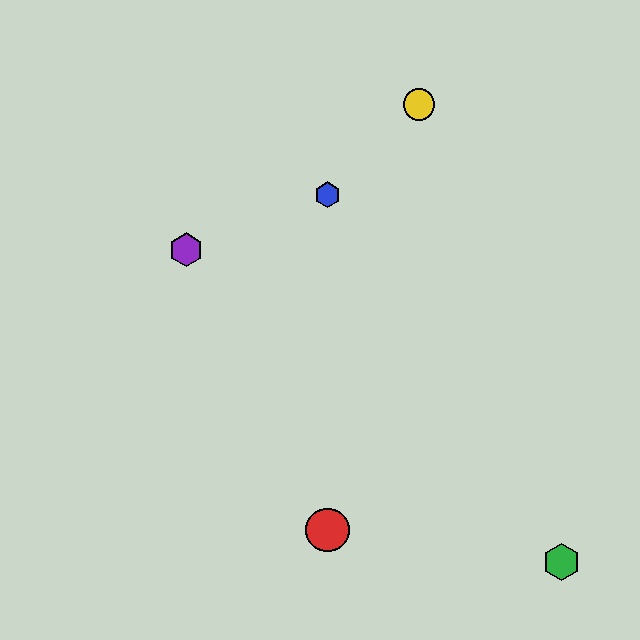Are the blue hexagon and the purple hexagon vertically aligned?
No, the blue hexagon is at x≈327 and the purple hexagon is at x≈186.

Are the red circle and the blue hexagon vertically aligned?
Yes, both are at x≈327.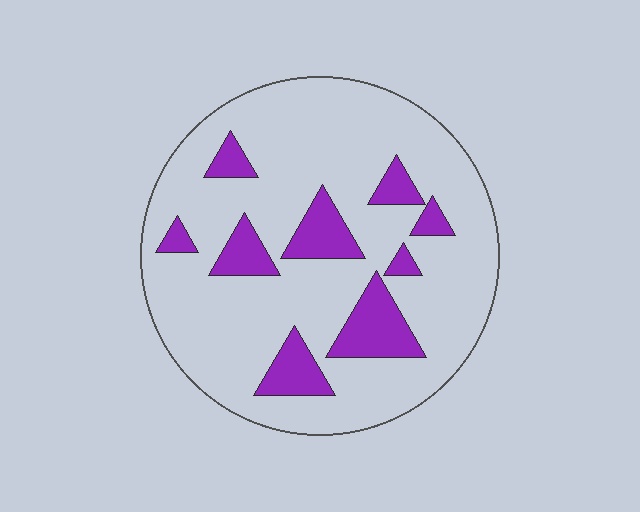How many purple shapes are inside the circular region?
9.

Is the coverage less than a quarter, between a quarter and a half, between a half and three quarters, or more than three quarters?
Less than a quarter.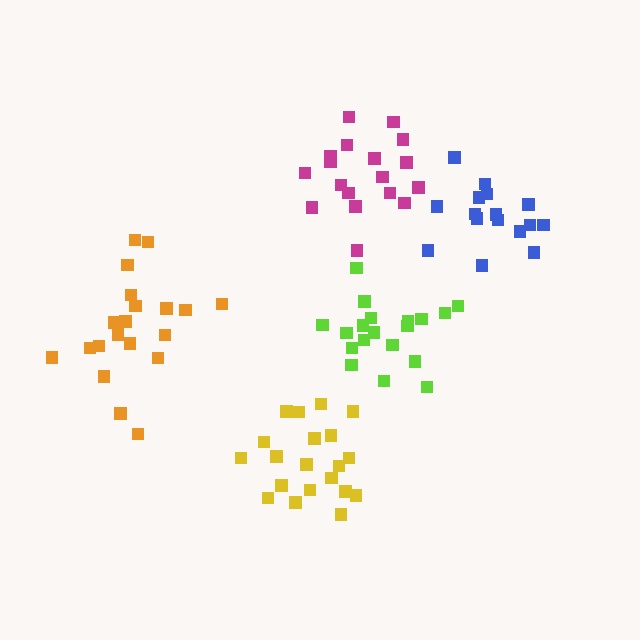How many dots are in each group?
Group 1: 19 dots, Group 2: 20 dots, Group 3: 18 dots, Group 4: 20 dots, Group 5: 16 dots (93 total).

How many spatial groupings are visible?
There are 5 spatial groupings.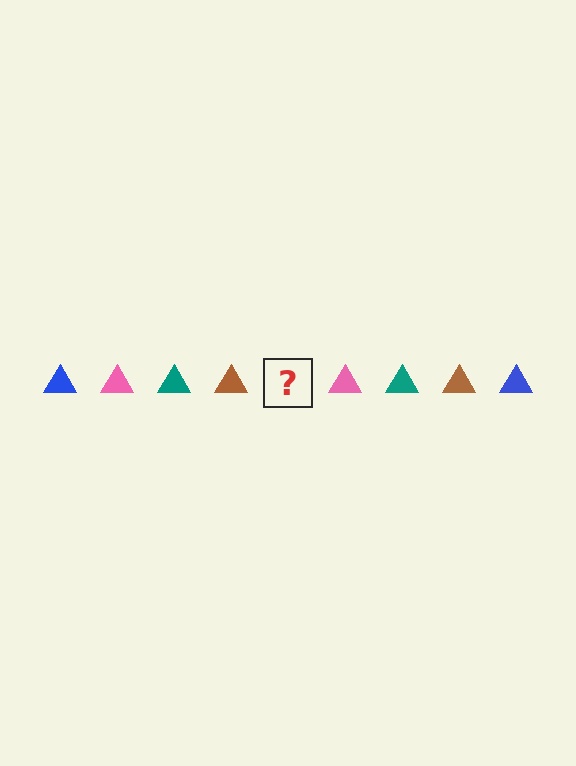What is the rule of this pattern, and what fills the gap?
The rule is that the pattern cycles through blue, pink, teal, brown triangles. The gap should be filled with a blue triangle.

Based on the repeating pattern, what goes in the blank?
The blank should be a blue triangle.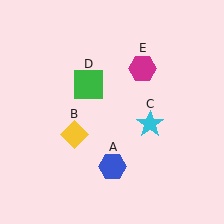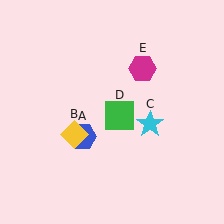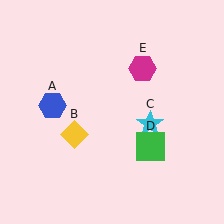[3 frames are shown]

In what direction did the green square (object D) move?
The green square (object D) moved down and to the right.